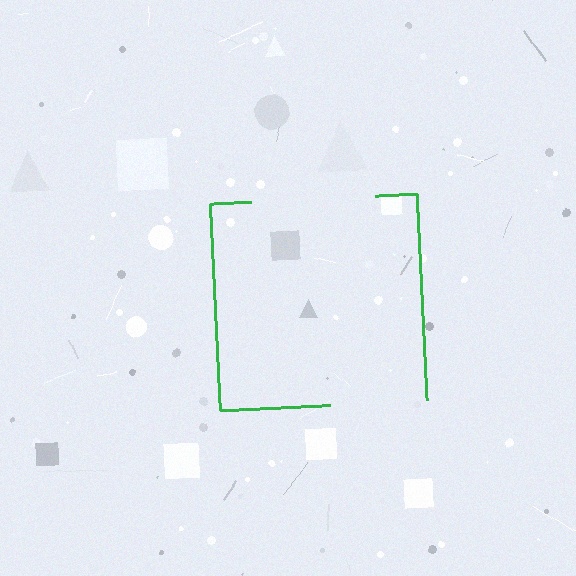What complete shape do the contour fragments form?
The contour fragments form a square.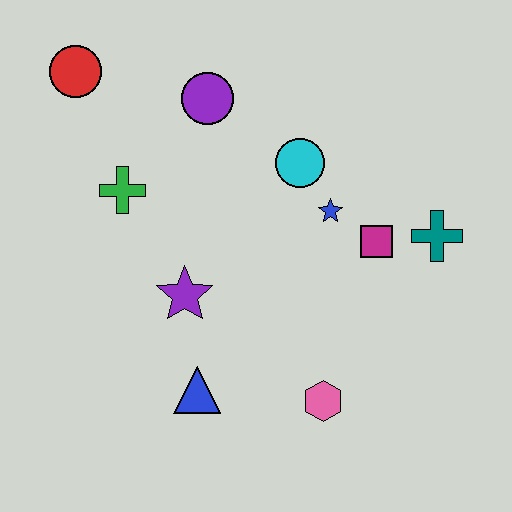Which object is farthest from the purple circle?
The pink hexagon is farthest from the purple circle.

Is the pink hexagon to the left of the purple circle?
No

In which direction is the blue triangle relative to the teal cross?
The blue triangle is to the left of the teal cross.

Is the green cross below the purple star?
No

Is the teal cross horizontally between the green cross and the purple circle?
No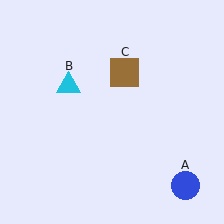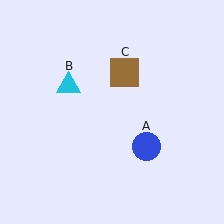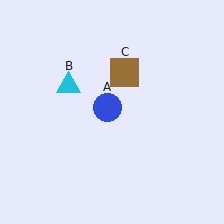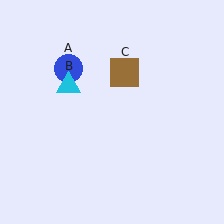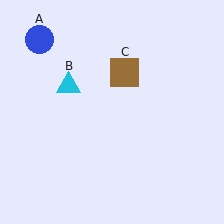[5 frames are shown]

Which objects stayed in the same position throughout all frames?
Cyan triangle (object B) and brown square (object C) remained stationary.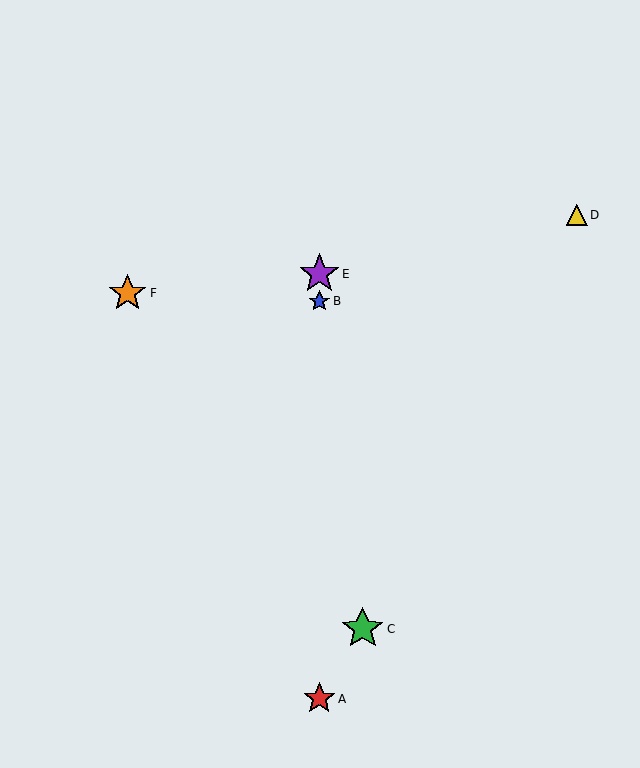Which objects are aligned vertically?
Objects A, B, E are aligned vertically.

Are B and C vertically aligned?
No, B is at x≈319 and C is at x≈363.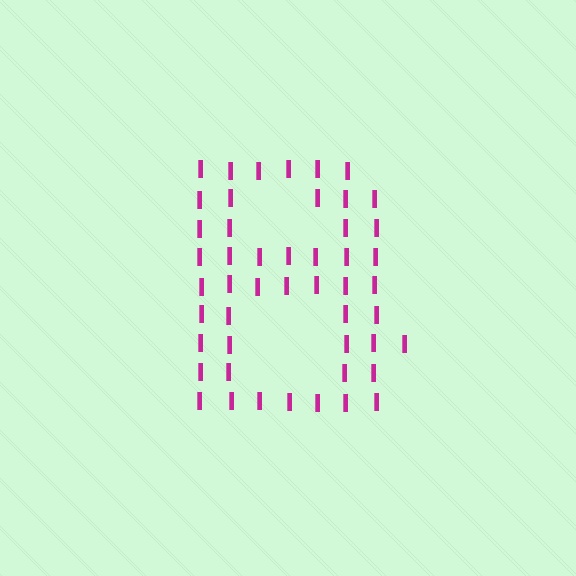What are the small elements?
The small elements are letter I's.